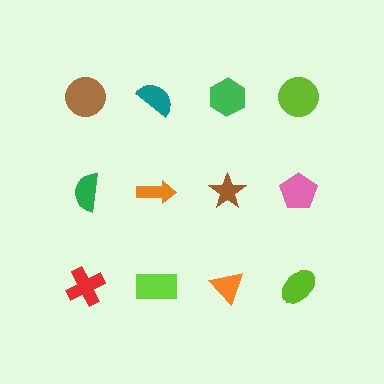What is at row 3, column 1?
A red cross.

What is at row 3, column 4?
A lime ellipse.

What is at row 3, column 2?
A lime rectangle.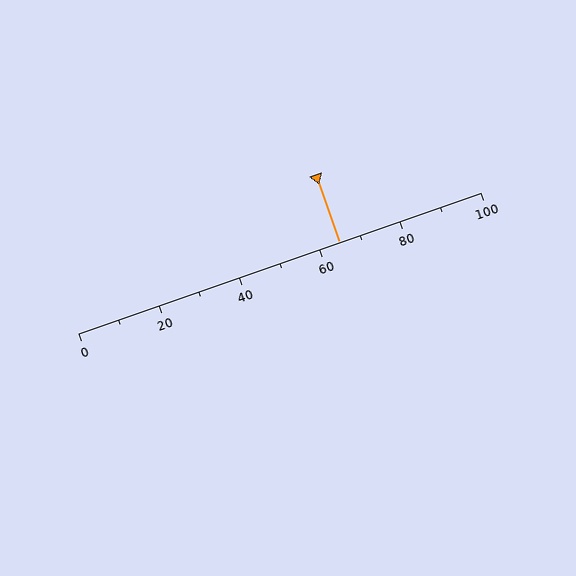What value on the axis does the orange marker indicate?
The marker indicates approximately 65.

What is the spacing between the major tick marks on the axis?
The major ticks are spaced 20 apart.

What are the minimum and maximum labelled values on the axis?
The axis runs from 0 to 100.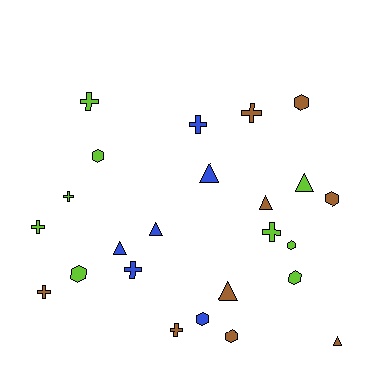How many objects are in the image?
There are 24 objects.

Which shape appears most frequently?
Cross, with 9 objects.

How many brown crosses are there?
There are 3 brown crosses.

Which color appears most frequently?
Lime, with 9 objects.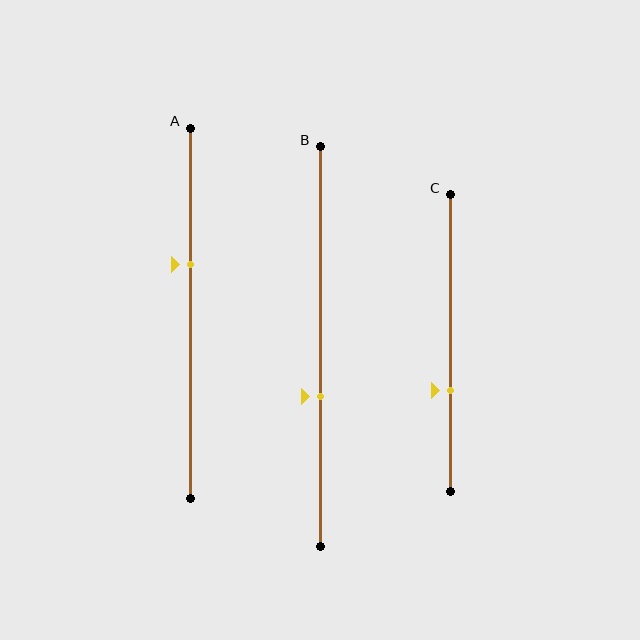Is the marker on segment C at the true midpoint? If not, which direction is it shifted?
No, the marker on segment C is shifted downward by about 16% of the segment length.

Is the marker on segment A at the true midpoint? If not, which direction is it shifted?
No, the marker on segment A is shifted upward by about 13% of the segment length.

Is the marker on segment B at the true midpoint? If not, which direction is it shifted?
No, the marker on segment B is shifted downward by about 12% of the segment length.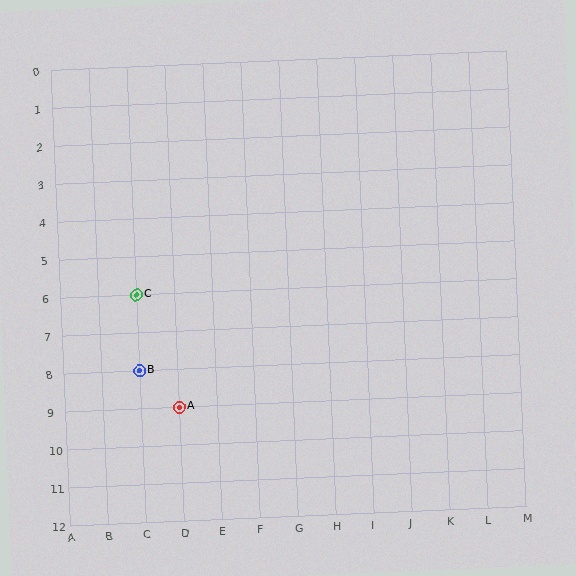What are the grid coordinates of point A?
Point A is at grid coordinates (D, 9).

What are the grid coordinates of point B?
Point B is at grid coordinates (C, 8).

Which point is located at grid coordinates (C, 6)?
Point C is at (C, 6).